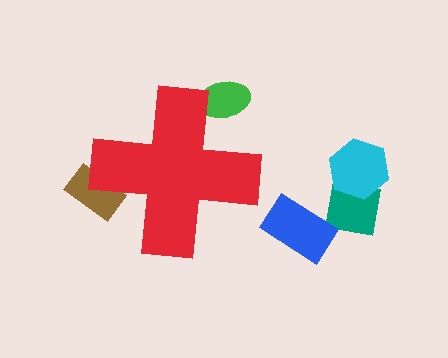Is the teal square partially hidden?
No, the teal square is fully visible.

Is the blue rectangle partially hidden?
No, the blue rectangle is fully visible.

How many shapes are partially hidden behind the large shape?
2 shapes are partially hidden.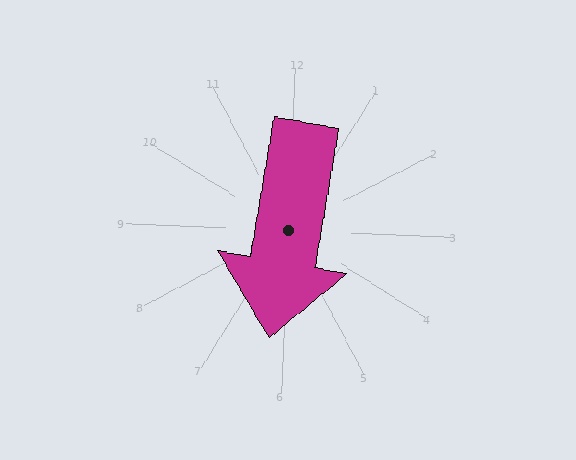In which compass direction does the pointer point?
South.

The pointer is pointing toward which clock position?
Roughly 6 o'clock.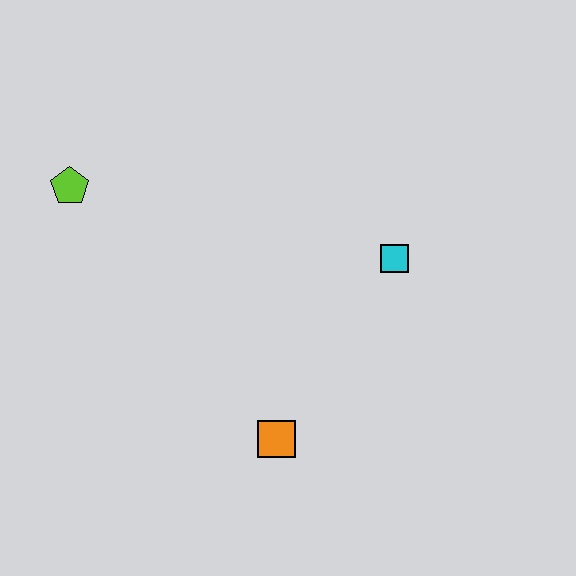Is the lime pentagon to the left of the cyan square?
Yes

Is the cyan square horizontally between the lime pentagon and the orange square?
No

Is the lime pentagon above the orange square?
Yes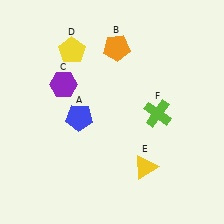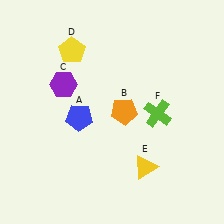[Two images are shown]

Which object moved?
The orange pentagon (B) moved down.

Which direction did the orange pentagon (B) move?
The orange pentagon (B) moved down.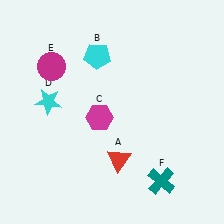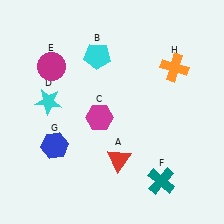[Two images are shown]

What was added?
A blue hexagon (G), an orange cross (H) were added in Image 2.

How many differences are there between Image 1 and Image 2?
There are 2 differences between the two images.